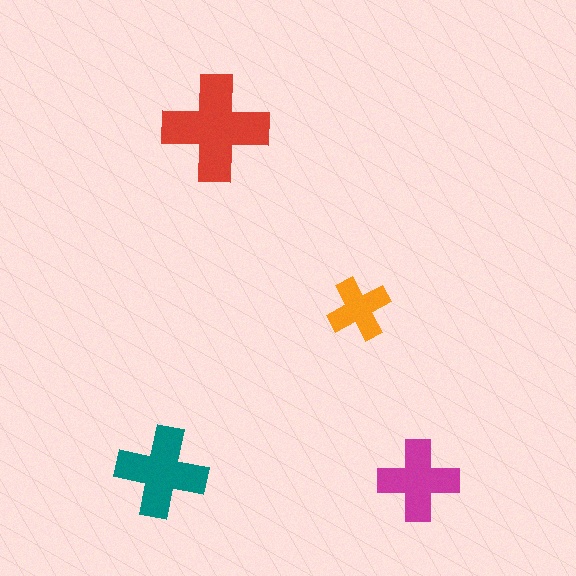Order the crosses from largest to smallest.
the red one, the teal one, the magenta one, the orange one.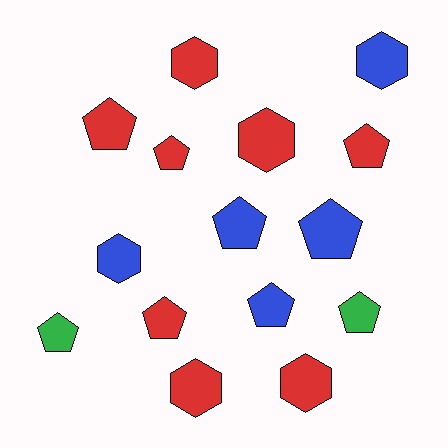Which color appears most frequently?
Red, with 8 objects.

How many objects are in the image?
There are 15 objects.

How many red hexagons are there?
There are 4 red hexagons.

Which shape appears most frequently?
Pentagon, with 9 objects.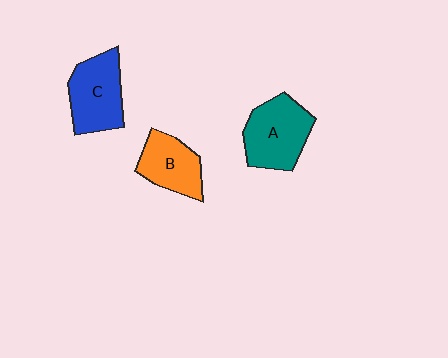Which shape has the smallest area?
Shape B (orange).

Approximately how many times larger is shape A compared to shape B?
Approximately 1.3 times.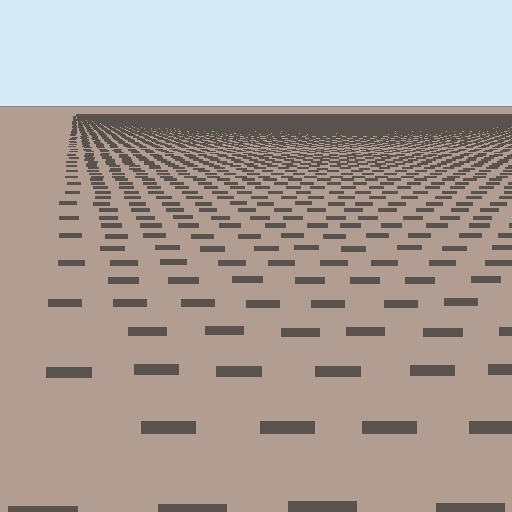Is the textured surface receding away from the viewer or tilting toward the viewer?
The surface is receding away from the viewer. Texture elements get smaller and denser toward the top.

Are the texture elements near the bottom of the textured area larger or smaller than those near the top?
Larger. Near the bottom, elements are closer to the viewer and appear at a bigger on-screen size.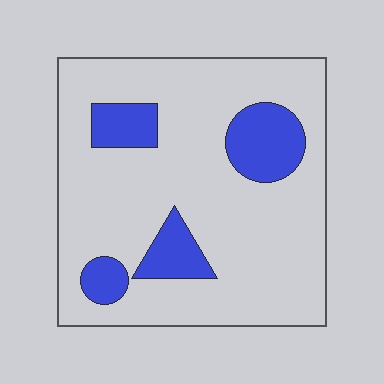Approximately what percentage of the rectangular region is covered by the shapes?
Approximately 20%.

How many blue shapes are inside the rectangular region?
4.